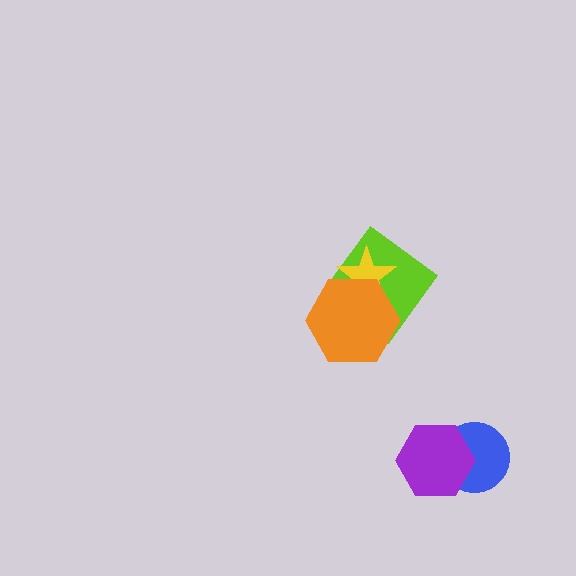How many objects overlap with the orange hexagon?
2 objects overlap with the orange hexagon.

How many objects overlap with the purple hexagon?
1 object overlaps with the purple hexagon.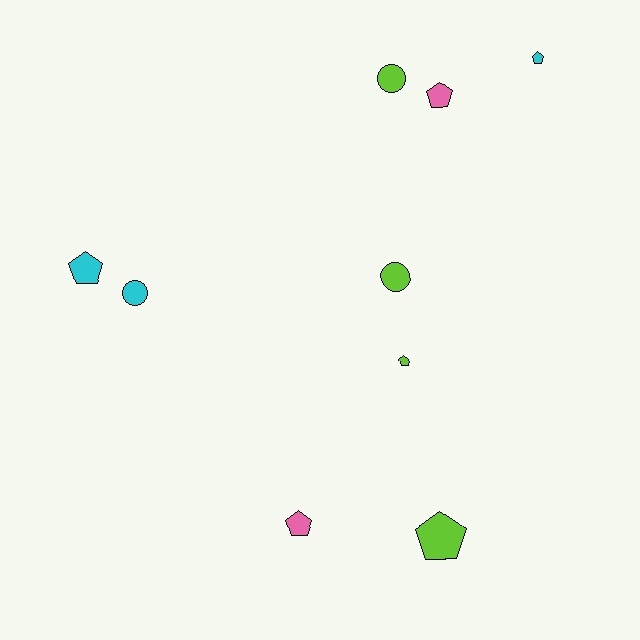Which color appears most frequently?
Lime, with 4 objects.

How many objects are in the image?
There are 9 objects.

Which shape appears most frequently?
Pentagon, with 6 objects.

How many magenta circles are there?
There are no magenta circles.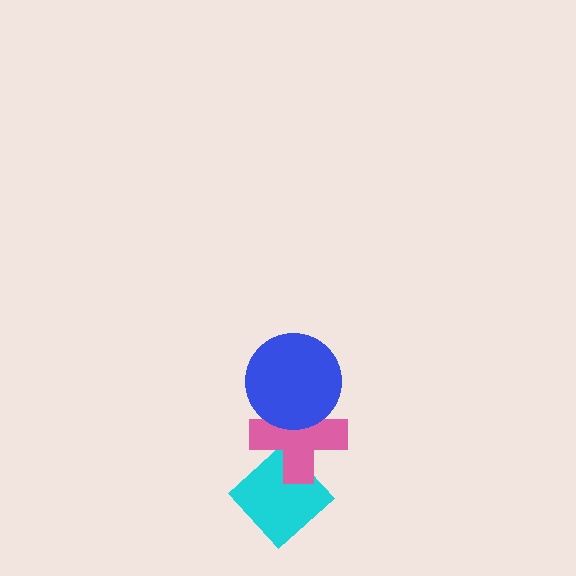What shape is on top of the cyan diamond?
The pink cross is on top of the cyan diamond.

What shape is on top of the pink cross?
The blue circle is on top of the pink cross.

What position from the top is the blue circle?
The blue circle is 1st from the top.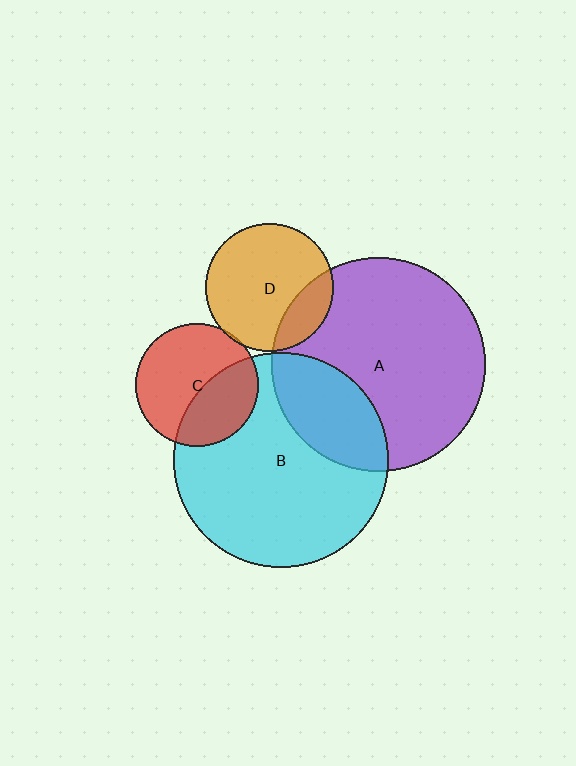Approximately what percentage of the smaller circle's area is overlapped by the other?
Approximately 20%.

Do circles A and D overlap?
Yes.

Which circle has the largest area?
Circle B (cyan).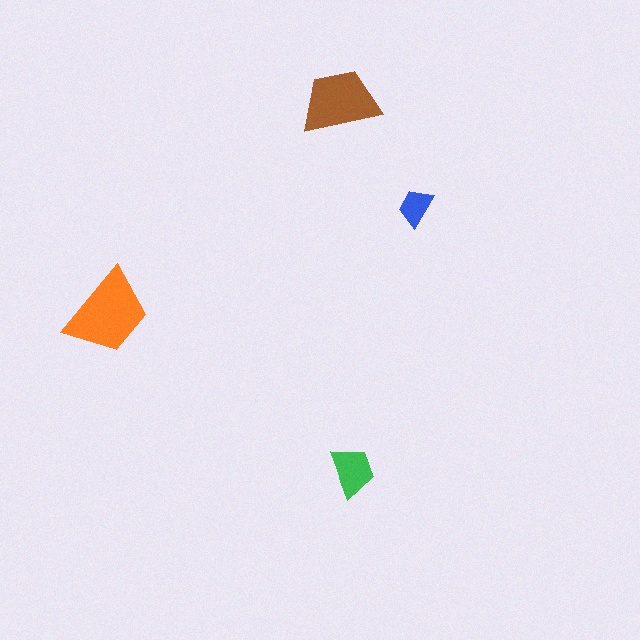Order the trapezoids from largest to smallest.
the orange one, the brown one, the green one, the blue one.